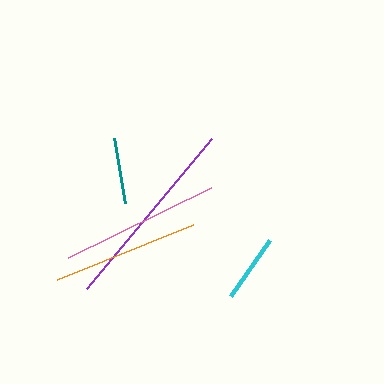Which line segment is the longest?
The purple line is the longest at approximately 195 pixels.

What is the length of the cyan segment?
The cyan segment is approximately 68 pixels long.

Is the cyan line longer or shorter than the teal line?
The cyan line is longer than the teal line.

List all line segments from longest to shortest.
From longest to shortest: purple, pink, orange, cyan, teal.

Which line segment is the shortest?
The teal line is the shortest at approximately 66 pixels.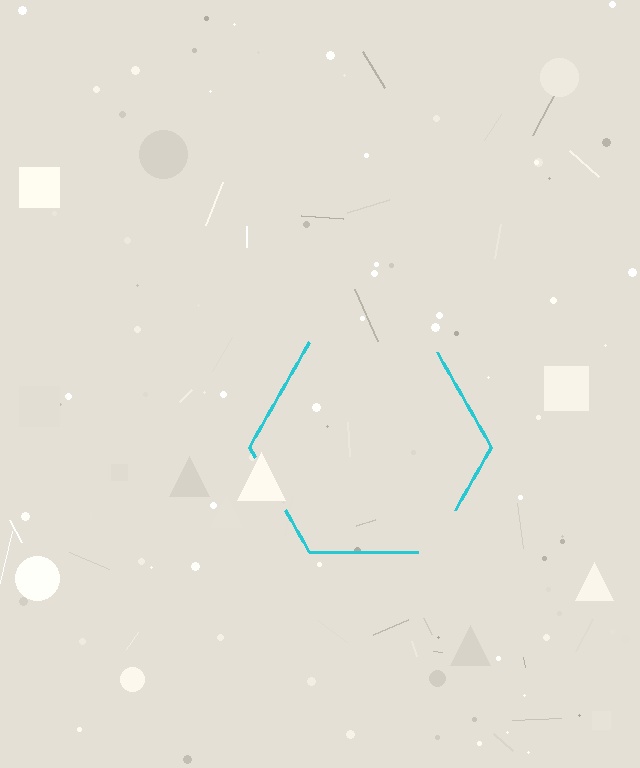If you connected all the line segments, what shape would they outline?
They would outline a hexagon.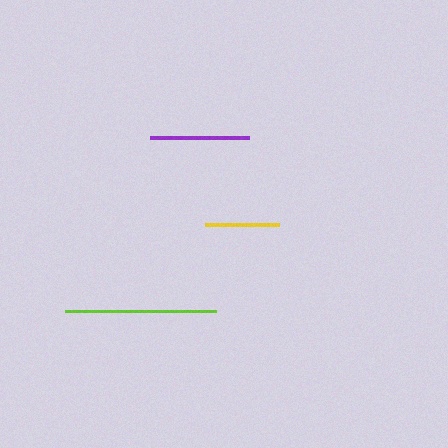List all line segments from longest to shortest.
From longest to shortest: lime, purple, yellow.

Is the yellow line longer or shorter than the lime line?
The lime line is longer than the yellow line.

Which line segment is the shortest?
The yellow line is the shortest at approximately 73 pixels.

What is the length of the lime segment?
The lime segment is approximately 151 pixels long.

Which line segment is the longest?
The lime line is the longest at approximately 151 pixels.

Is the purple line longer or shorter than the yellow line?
The purple line is longer than the yellow line.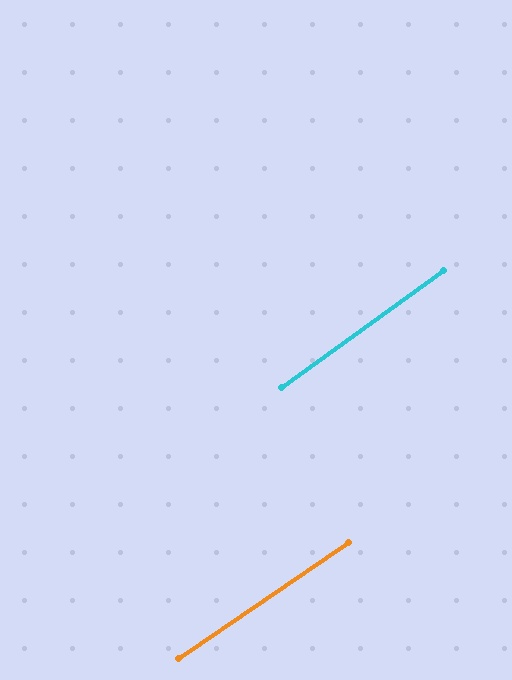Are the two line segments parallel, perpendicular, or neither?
Parallel — their directions differ by only 1.4°.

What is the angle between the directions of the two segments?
Approximately 1 degree.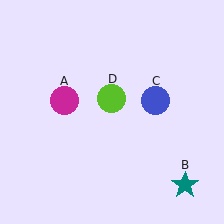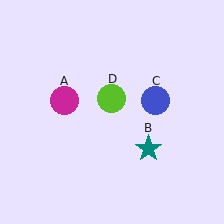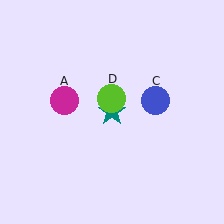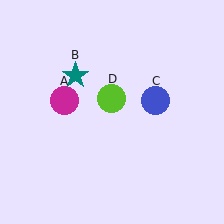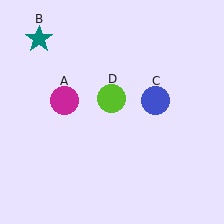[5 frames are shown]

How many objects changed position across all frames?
1 object changed position: teal star (object B).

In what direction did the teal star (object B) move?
The teal star (object B) moved up and to the left.